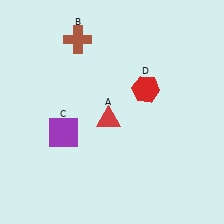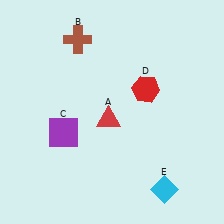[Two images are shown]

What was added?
A cyan diamond (E) was added in Image 2.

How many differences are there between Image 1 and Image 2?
There is 1 difference between the two images.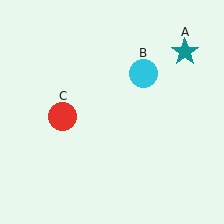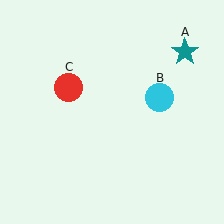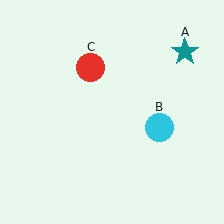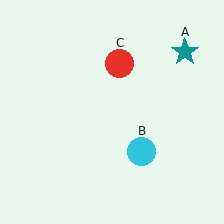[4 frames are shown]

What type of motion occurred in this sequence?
The cyan circle (object B), red circle (object C) rotated clockwise around the center of the scene.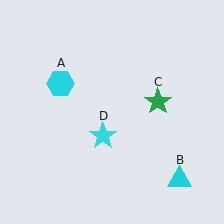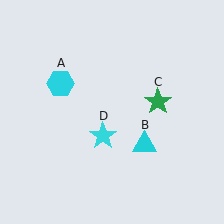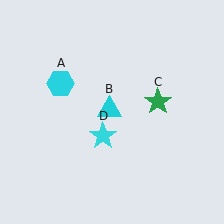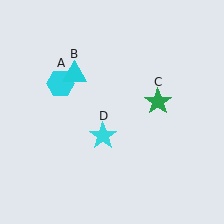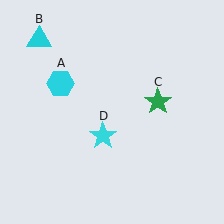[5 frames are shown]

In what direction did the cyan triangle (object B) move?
The cyan triangle (object B) moved up and to the left.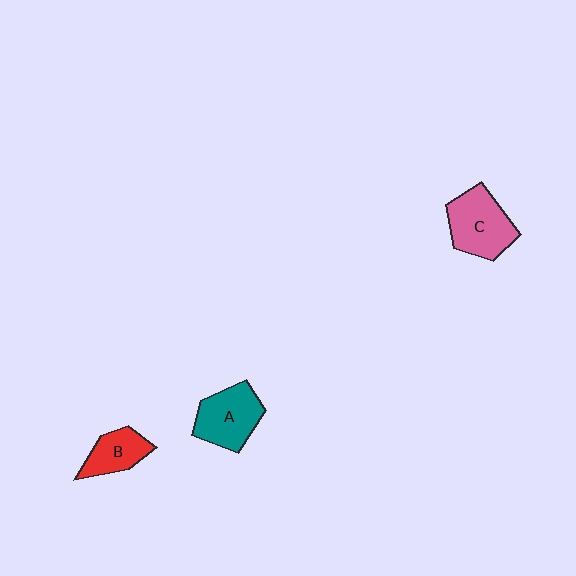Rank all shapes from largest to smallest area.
From largest to smallest: C (pink), A (teal), B (red).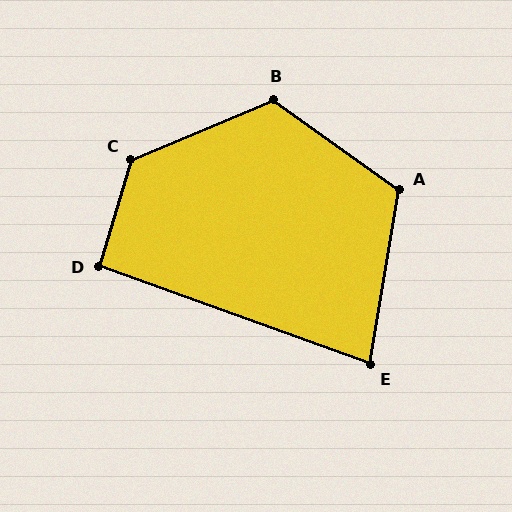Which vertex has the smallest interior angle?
E, at approximately 79 degrees.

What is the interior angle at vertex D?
Approximately 93 degrees (approximately right).